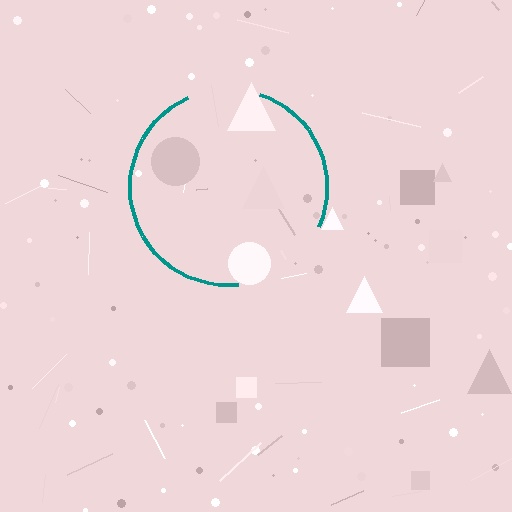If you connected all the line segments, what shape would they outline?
They would outline a circle.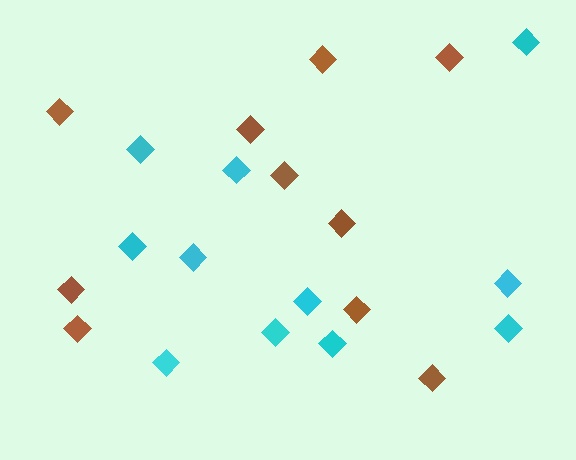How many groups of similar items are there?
There are 2 groups: one group of cyan diamonds (11) and one group of brown diamonds (10).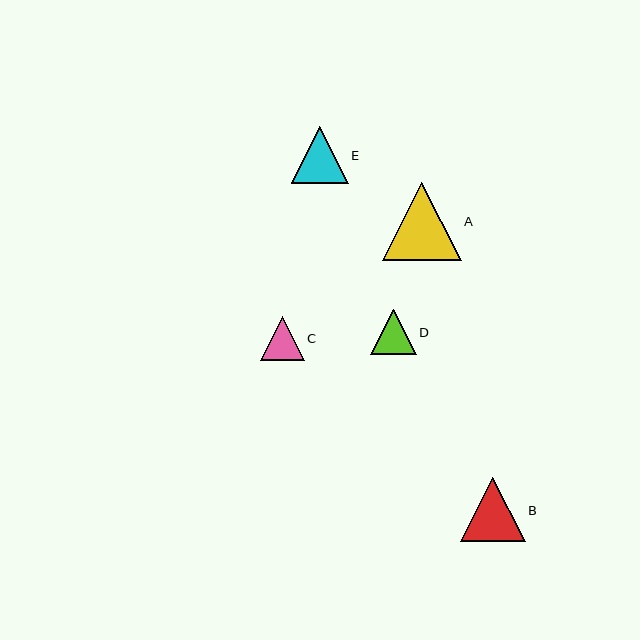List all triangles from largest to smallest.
From largest to smallest: A, B, E, D, C.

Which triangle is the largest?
Triangle A is the largest with a size of approximately 78 pixels.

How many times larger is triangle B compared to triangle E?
Triangle B is approximately 1.1 times the size of triangle E.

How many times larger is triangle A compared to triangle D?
Triangle A is approximately 1.7 times the size of triangle D.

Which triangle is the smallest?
Triangle C is the smallest with a size of approximately 43 pixels.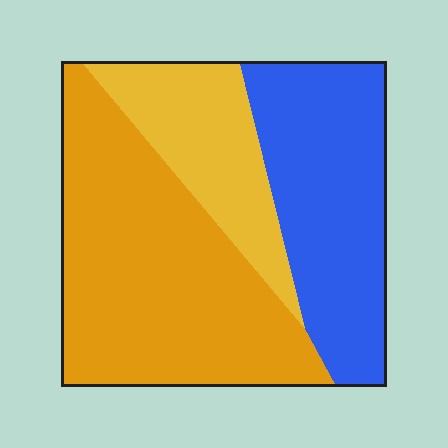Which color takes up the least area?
Yellow, at roughly 20%.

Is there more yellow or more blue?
Blue.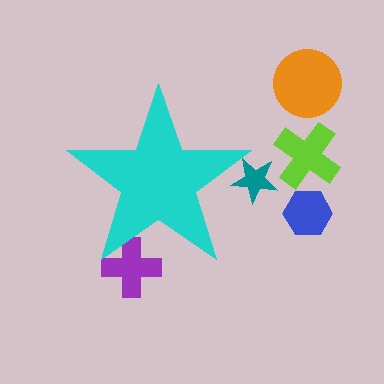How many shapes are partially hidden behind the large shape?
2 shapes are partially hidden.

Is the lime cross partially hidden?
No, the lime cross is fully visible.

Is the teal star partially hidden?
Yes, the teal star is partially hidden behind the cyan star.